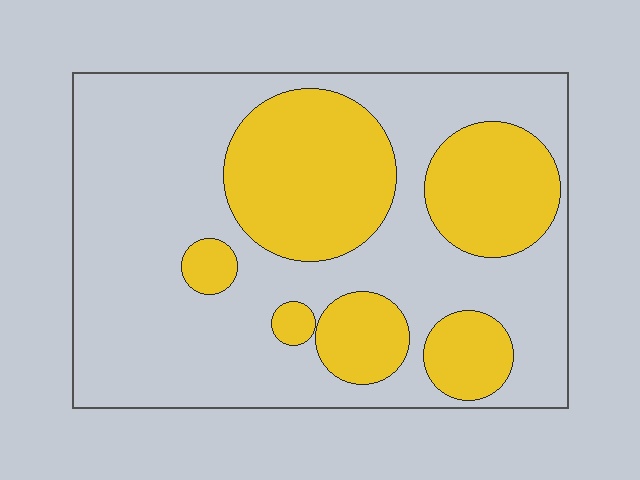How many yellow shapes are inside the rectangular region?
6.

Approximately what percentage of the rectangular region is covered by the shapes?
Approximately 35%.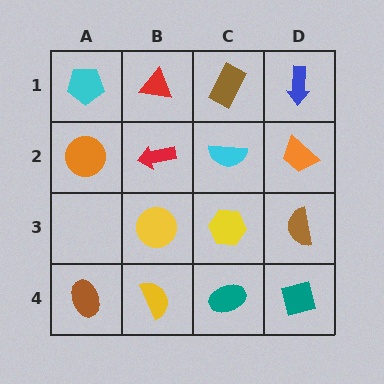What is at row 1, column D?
A blue arrow.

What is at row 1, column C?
A brown rectangle.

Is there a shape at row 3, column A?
No, that cell is empty.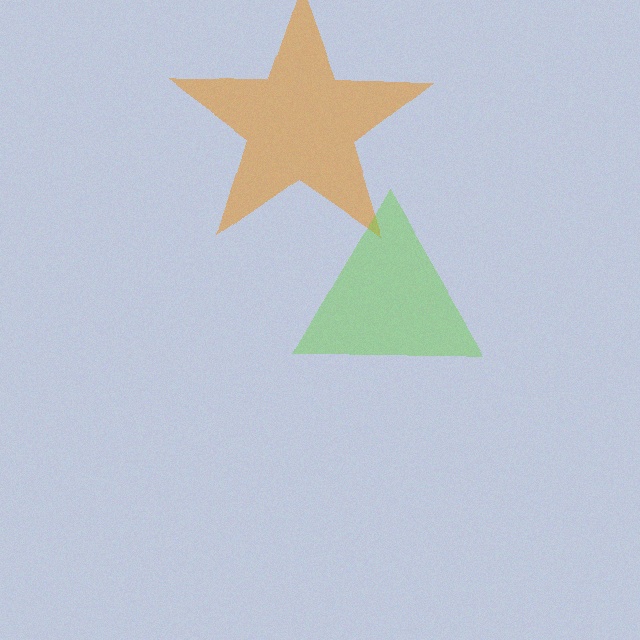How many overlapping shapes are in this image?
There are 2 overlapping shapes in the image.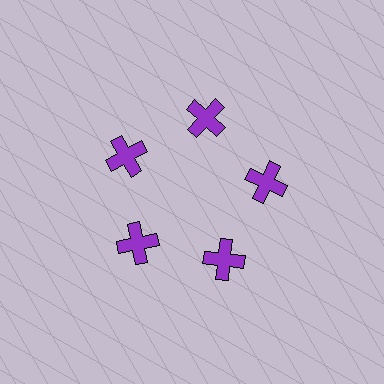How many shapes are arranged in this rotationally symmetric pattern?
There are 5 shapes, arranged in 5 groups of 1.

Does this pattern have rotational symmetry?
Yes, this pattern has 5-fold rotational symmetry. It looks the same after rotating 72 degrees around the center.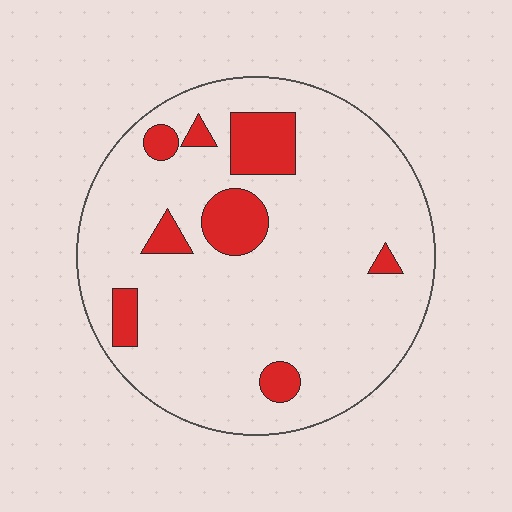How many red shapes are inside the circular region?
8.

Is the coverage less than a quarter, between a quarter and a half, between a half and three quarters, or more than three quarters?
Less than a quarter.